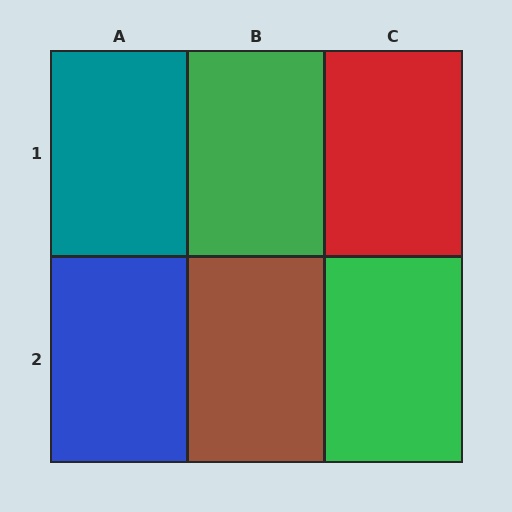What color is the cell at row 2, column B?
Brown.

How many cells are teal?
1 cell is teal.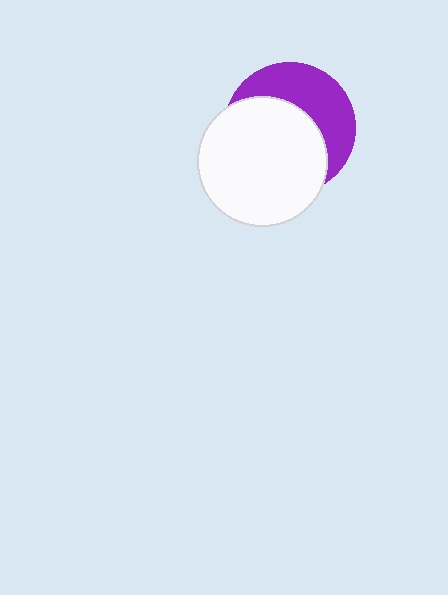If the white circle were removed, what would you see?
You would see the complete purple circle.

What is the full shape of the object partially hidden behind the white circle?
The partially hidden object is a purple circle.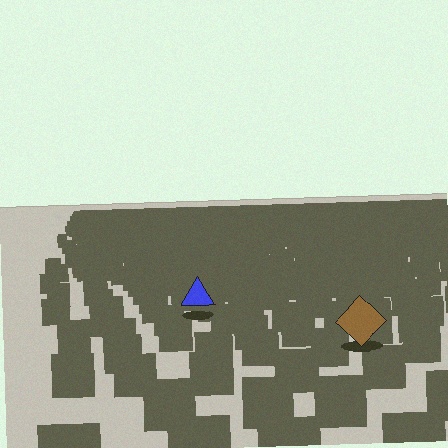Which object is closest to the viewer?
The brown diamond is closest. The texture marks near it are larger and more spread out.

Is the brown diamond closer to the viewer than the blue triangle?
Yes. The brown diamond is closer — you can tell from the texture gradient: the ground texture is coarser near it.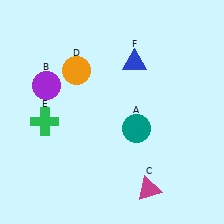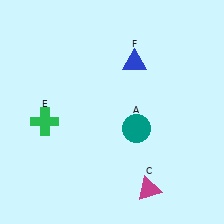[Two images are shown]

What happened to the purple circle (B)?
The purple circle (B) was removed in Image 2. It was in the top-left area of Image 1.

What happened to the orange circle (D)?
The orange circle (D) was removed in Image 2. It was in the top-left area of Image 1.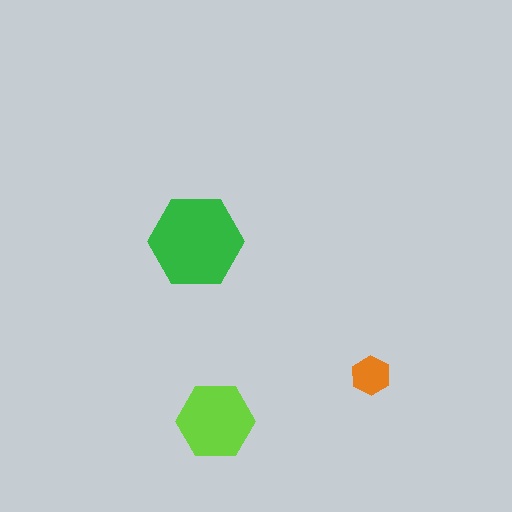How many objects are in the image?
There are 3 objects in the image.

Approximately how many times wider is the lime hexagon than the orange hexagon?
About 2 times wider.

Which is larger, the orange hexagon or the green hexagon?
The green one.